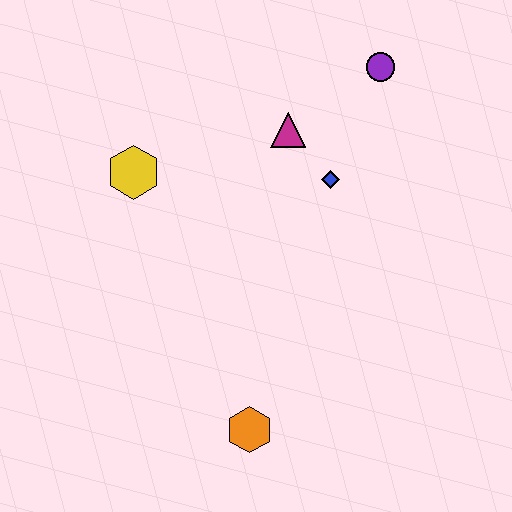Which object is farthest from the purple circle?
The orange hexagon is farthest from the purple circle.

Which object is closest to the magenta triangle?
The blue diamond is closest to the magenta triangle.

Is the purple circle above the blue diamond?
Yes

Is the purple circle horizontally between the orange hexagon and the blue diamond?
No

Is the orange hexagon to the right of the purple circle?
No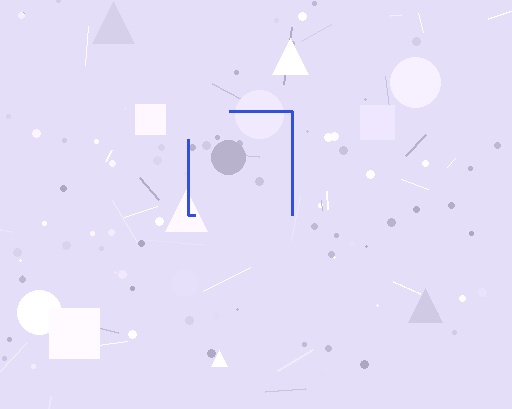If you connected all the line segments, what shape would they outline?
They would outline a square.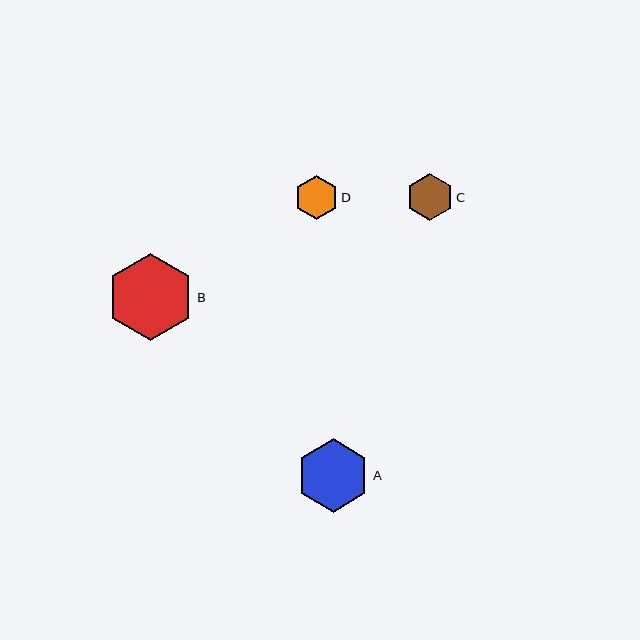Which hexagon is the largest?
Hexagon B is the largest with a size of approximately 87 pixels.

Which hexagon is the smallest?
Hexagon D is the smallest with a size of approximately 44 pixels.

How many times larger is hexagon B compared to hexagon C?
Hexagon B is approximately 1.9 times the size of hexagon C.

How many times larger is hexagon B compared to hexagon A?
Hexagon B is approximately 1.2 times the size of hexagon A.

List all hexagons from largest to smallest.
From largest to smallest: B, A, C, D.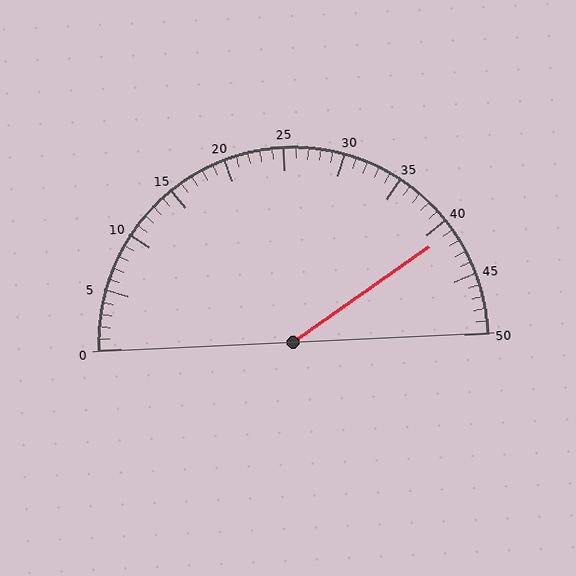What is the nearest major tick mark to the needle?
The nearest major tick mark is 40.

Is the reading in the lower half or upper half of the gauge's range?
The reading is in the upper half of the range (0 to 50).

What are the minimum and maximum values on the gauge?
The gauge ranges from 0 to 50.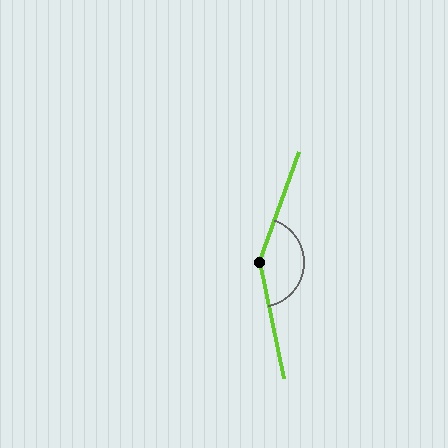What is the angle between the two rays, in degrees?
Approximately 149 degrees.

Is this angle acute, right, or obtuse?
It is obtuse.